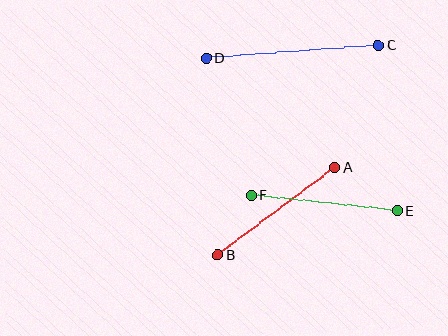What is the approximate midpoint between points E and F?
The midpoint is at approximately (324, 203) pixels.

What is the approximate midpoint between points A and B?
The midpoint is at approximately (276, 212) pixels.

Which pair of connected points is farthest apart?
Points C and D are farthest apart.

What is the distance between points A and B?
The distance is approximately 146 pixels.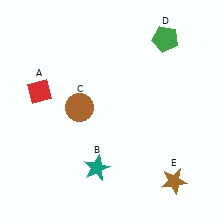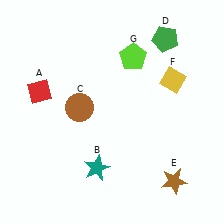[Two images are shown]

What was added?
A yellow diamond (F), a lime pentagon (G) were added in Image 2.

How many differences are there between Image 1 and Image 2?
There are 2 differences between the two images.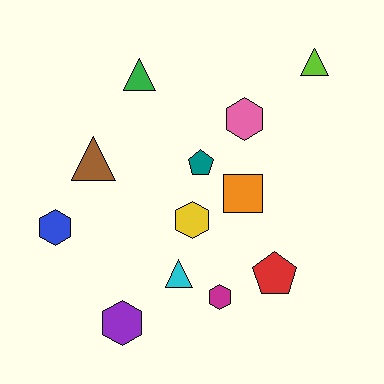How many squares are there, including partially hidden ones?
There is 1 square.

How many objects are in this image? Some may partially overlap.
There are 12 objects.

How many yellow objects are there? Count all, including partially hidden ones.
There is 1 yellow object.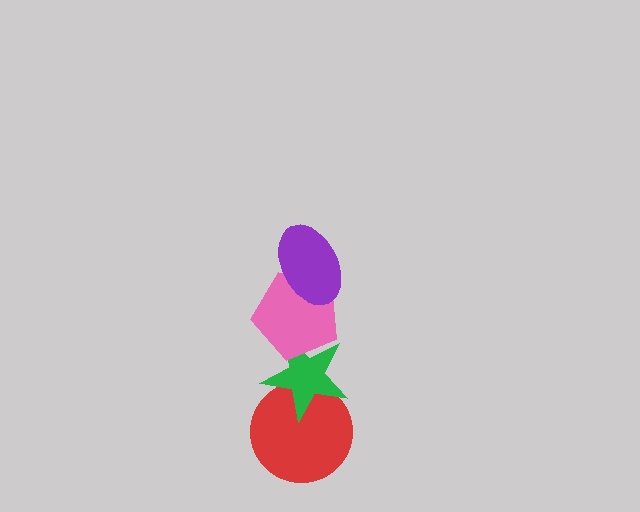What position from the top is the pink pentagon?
The pink pentagon is 2nd from the top.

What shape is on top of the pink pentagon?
The purple ellipse is on top of the pink pentagon.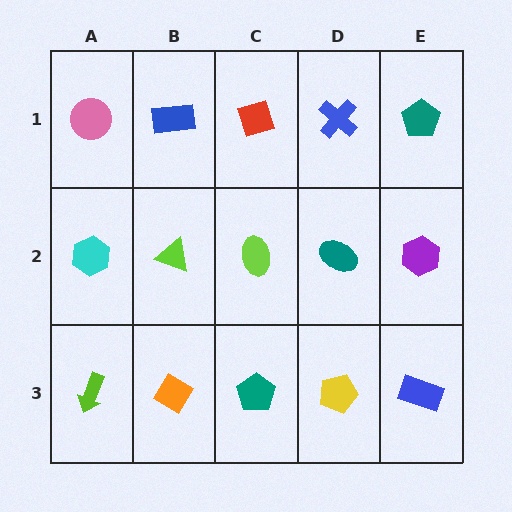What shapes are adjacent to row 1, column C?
A lime ellipse (row 2, column C), a blue rectangle (row 1, column B), a blue cross (row 1, column D).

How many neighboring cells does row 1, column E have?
2.